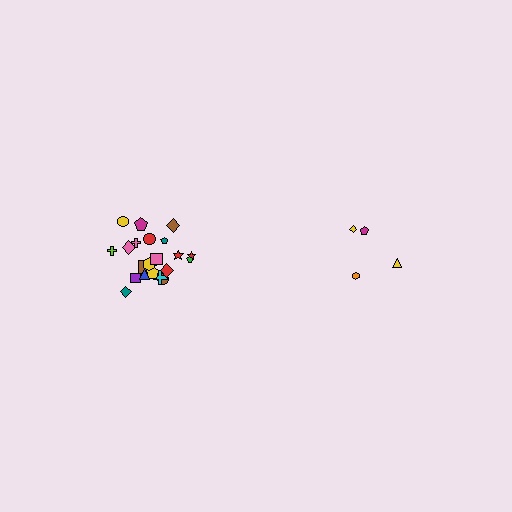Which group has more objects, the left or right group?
The left group.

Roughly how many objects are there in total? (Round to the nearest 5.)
Roughly 25 objects in total.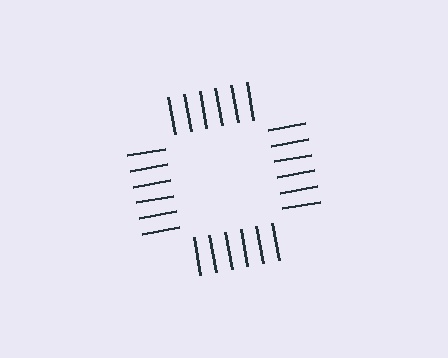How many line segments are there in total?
24 — 6 along each of the 4 edges.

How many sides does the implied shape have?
4 sides — the line-ends trace a square.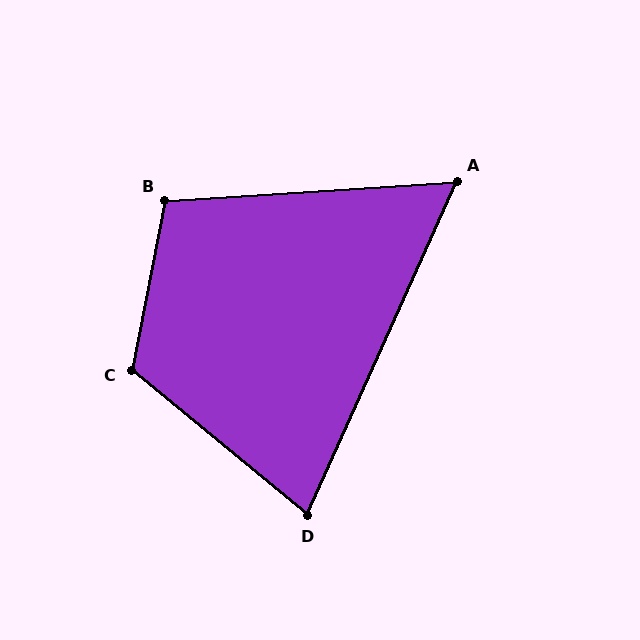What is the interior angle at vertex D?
Approximately 75 degrees (acute).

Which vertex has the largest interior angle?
C, at approximately 118 degrees.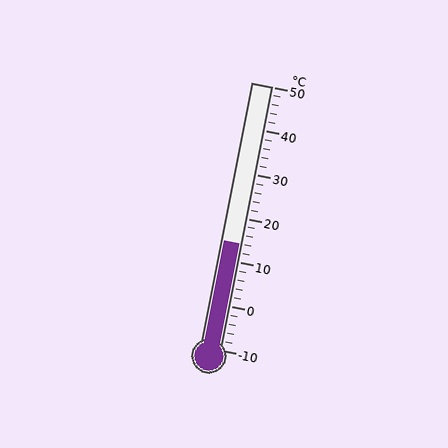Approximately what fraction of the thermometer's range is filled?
The thermometer is filled to approximately 40% of its range.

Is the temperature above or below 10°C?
The temperature is above 10°C.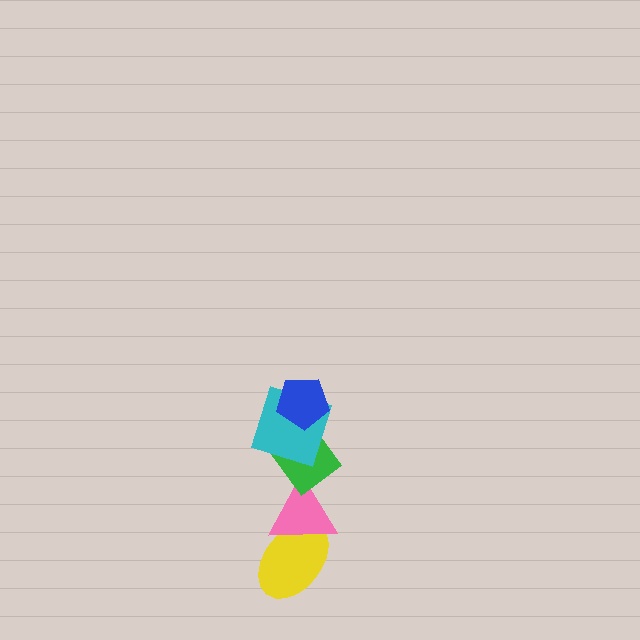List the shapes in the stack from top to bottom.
From top to bottom: the blue pentagon, the cyan square, the green diamond, the pink triangle, the yellow ellipse.